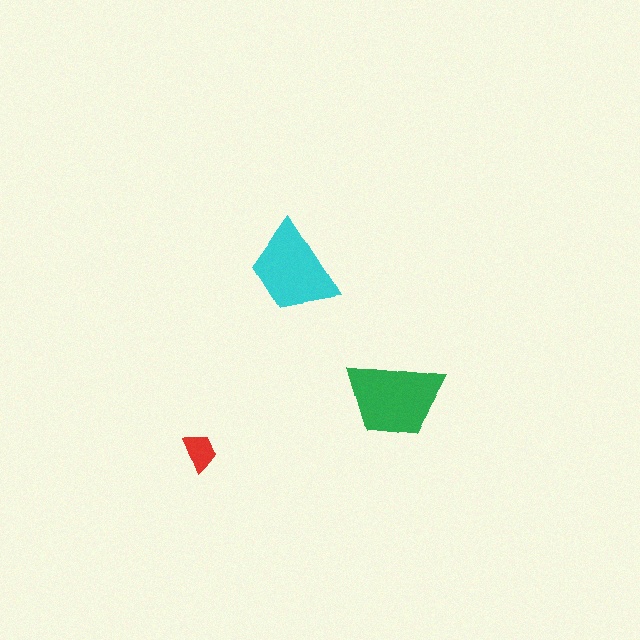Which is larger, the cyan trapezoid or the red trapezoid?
The cyan one.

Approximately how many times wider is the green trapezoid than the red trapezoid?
About 2.5 times wider.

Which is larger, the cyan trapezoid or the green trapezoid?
The green one.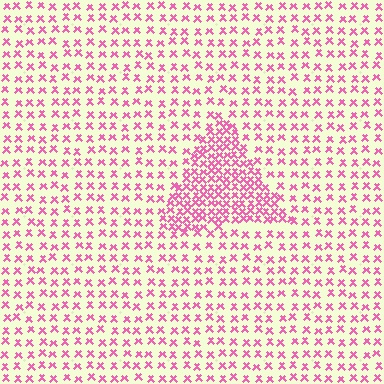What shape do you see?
I see a triangle.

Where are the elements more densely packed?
The elements are more densely packed inside the triangle boundary.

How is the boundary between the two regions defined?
The boundary is defined by a change in element density (approximately 2.3x ratio). All elements are the same color, size, and shape.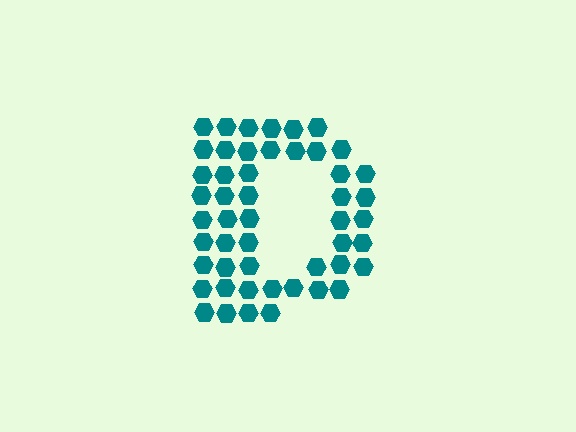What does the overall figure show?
The overall figure shows the letter D.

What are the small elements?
The small elements are hexagons.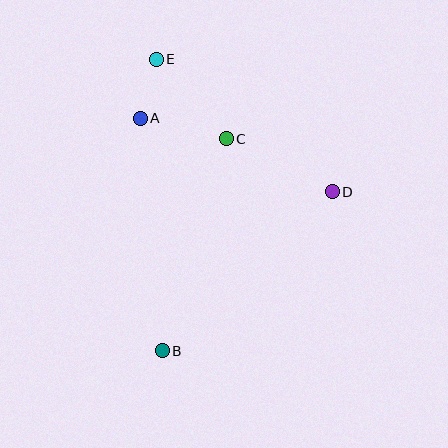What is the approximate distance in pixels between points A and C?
The distance between A and C is approximately 88 pixels.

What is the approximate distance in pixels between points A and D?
The distance between A and D is approximately 205 pixels.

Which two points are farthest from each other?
Points B and E are farthest from each other.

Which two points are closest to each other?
Points A and E are closest to each other.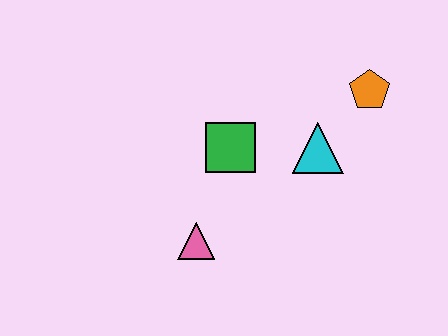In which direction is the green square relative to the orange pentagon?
The green square is to the left of the orange pentagon.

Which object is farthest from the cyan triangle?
The pink triangle is farthest from the cyan triangle.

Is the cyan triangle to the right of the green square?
Yes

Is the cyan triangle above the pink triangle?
Yes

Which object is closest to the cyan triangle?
The orange pentagon is closest to the cyan triangle.